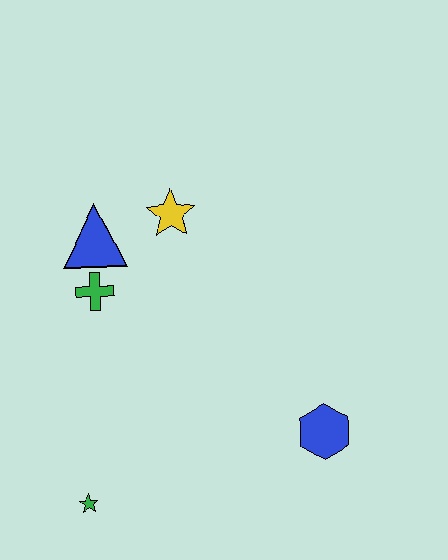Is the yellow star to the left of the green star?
No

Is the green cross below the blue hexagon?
No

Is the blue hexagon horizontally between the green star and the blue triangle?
No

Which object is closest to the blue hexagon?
The green star is closest to the blue hexagon.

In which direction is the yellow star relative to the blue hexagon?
The yellow star is above the blue hexagon.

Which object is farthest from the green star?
The yellow star is farthest from the green star.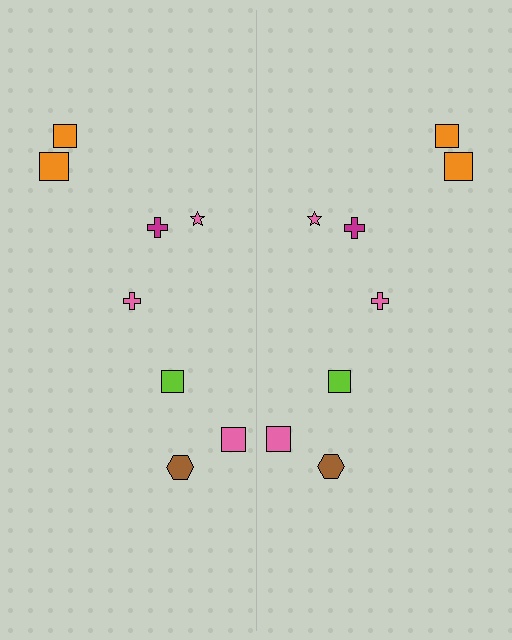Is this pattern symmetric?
Yes, this pattern has bilateral (reflection) symmetry.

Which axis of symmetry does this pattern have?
The pattern has a vertical axis of symmetry running through the center of the image.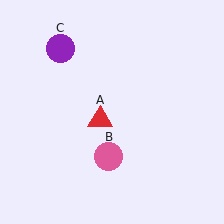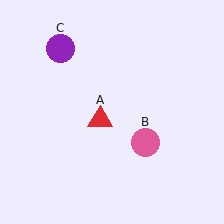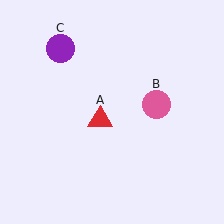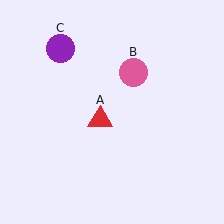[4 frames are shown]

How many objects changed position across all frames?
1 object changed position: pink circle (object B).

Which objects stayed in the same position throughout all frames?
Red triangle (object A) and purple circle (object C) remained stationary.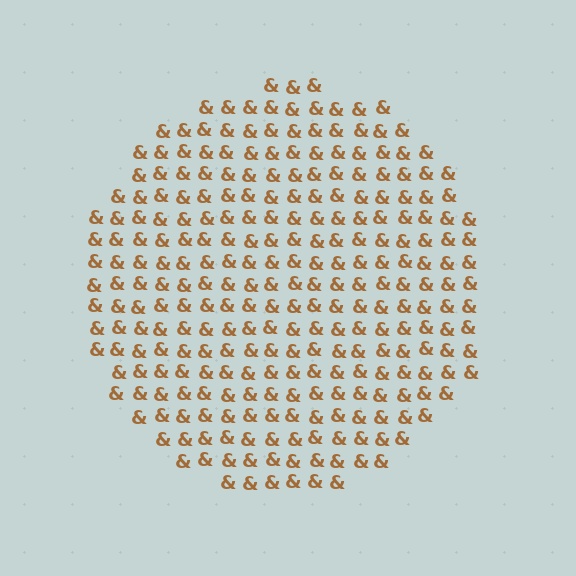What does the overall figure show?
The overall figure shows a circle.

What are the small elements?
The small elements are ampersands.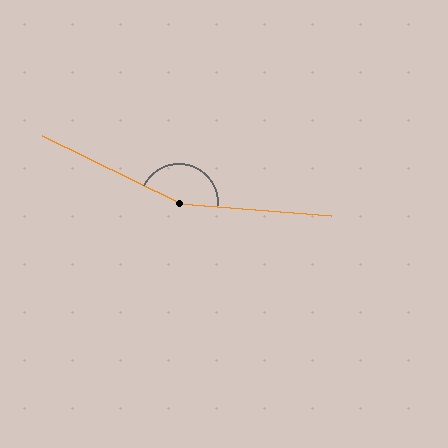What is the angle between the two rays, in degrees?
Approximately 158 degrees.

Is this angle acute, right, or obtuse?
It is obtuse.